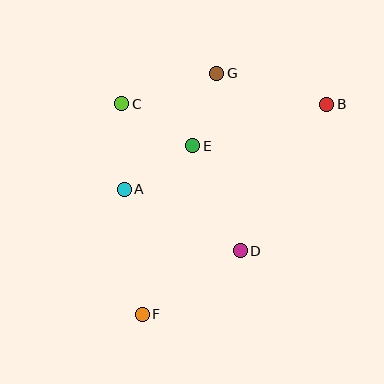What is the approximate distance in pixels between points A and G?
The distance between A and G is approximately 148 pixels.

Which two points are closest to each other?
Points E and G are closest to each other.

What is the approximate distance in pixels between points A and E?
The distance between A and E is approximately 81 pixels.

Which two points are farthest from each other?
Points B and F are farthest from each other.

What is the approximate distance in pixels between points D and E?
The distance between D and E is approximately 115 pixels.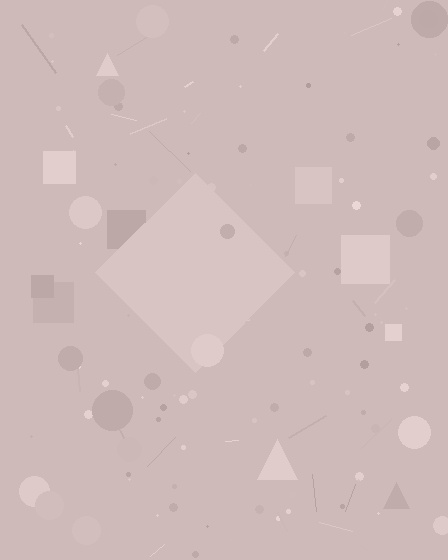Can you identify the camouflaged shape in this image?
The camouflaged shape is a diamond.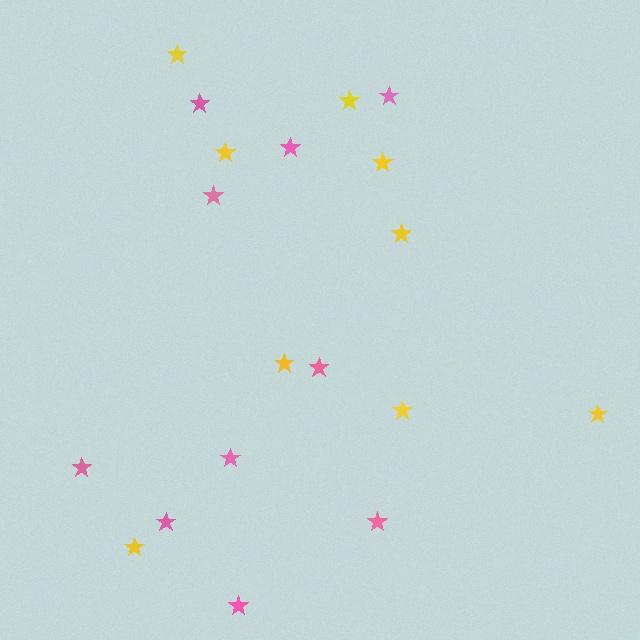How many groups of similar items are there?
There are 2 groups: one group of yellow stars (9) and one group of pink stars (10).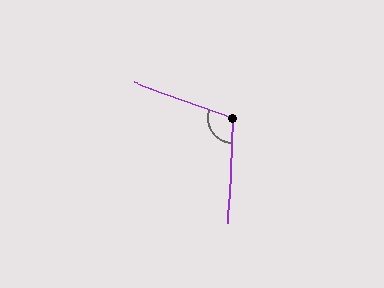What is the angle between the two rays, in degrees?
Approximately 107 degrees.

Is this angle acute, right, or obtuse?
It is obtuse.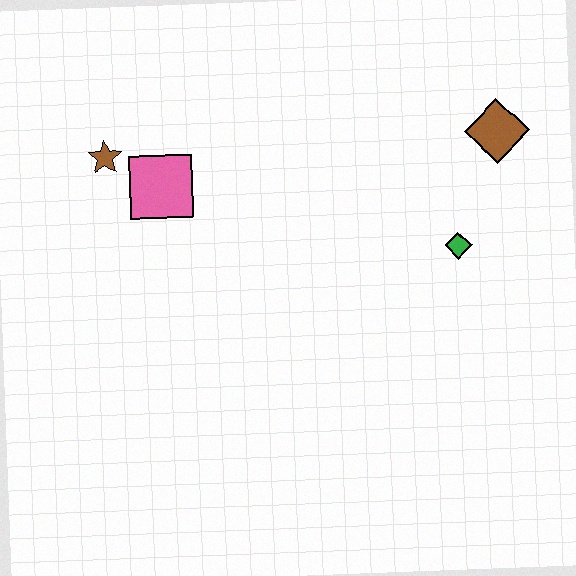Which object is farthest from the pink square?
The brown diamond is farthest from the pink square.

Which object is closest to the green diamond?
The brown diamond is closest to the green diamond.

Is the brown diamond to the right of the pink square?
Yes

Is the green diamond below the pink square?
Yes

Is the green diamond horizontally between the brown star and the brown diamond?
Yes